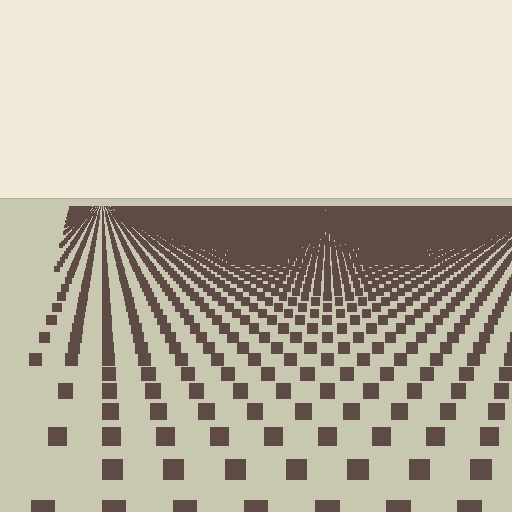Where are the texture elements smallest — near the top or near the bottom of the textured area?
Near the top.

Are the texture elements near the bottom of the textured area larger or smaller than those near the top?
Larger. Near the bottom, elements are closer to the viewer and appear at a bigger on-screen size.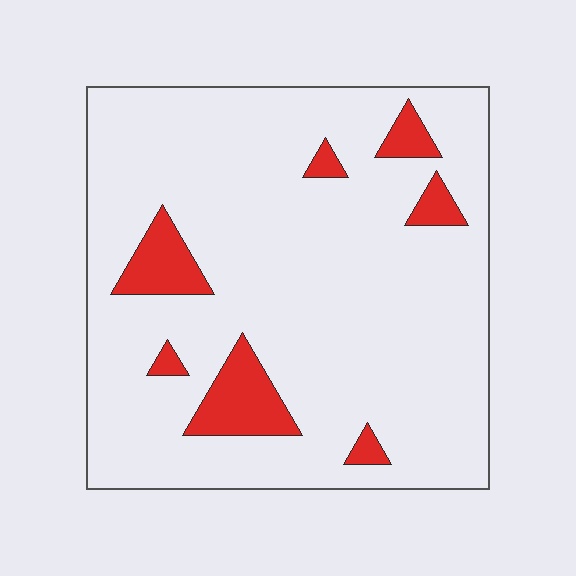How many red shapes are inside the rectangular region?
7.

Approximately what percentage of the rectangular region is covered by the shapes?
Approximately 10%.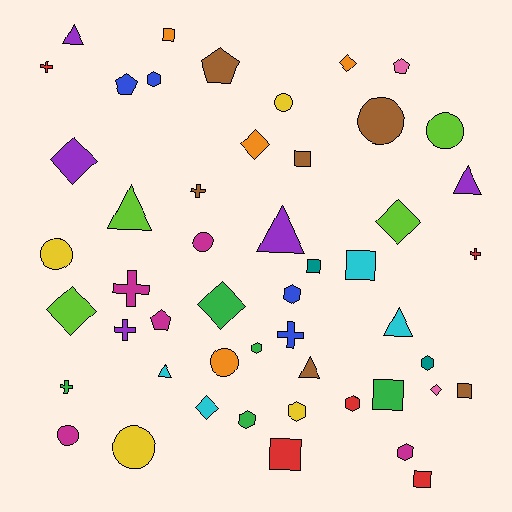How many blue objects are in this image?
There are 4 blue objects.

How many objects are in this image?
There are 50 objects.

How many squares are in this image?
There are 8 squares.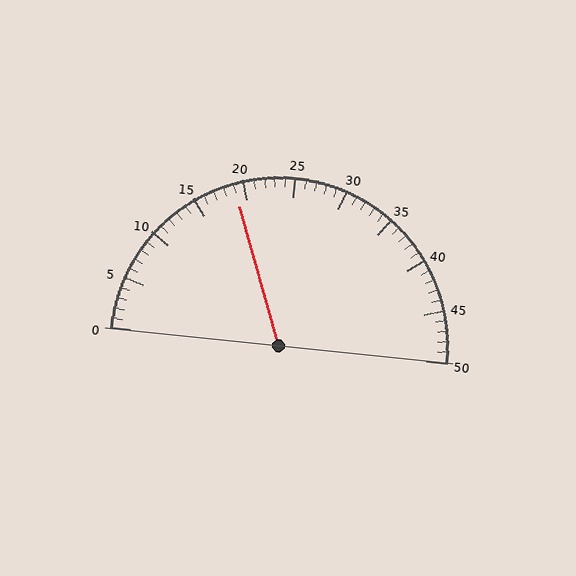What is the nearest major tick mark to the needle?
The nearest major tick mark is 20.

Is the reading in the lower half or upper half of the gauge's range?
The reading is in the lower half of the range (0 to 50).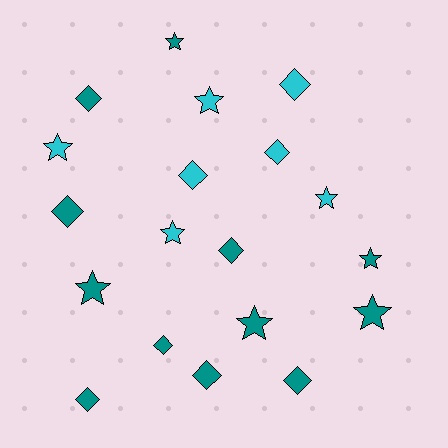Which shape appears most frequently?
Diamond, with 10 objects.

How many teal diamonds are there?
There are 7 teal diamonds.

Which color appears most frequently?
Teal, with 12 objects.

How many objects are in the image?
There are 19 objects.